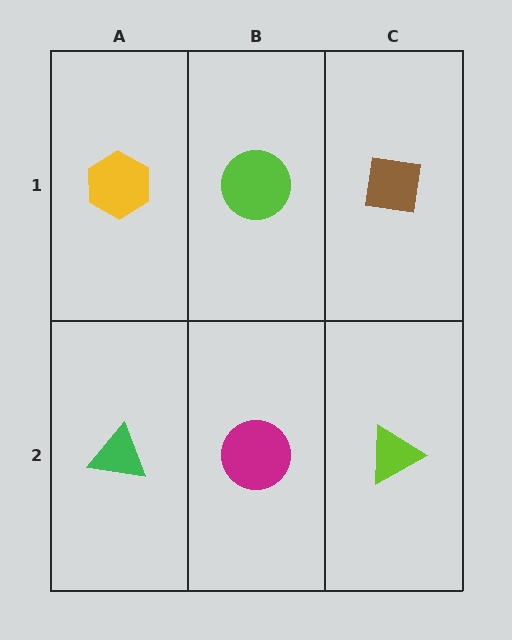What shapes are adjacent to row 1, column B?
A magenta circle (row 2, column B), a yellow hexagon (row 1, column A), a brown square (row 1, column C).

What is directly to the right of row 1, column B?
A brown square.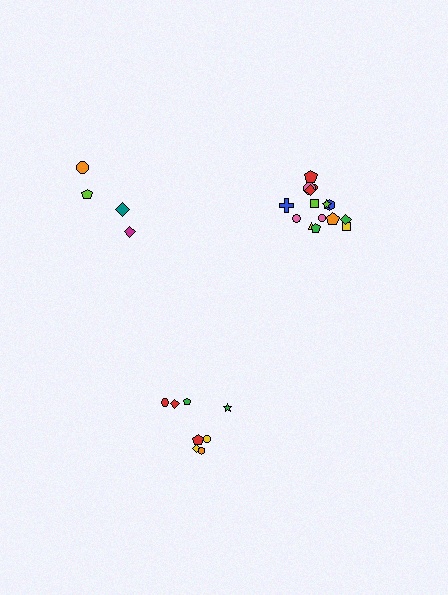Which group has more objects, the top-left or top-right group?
The top-right group.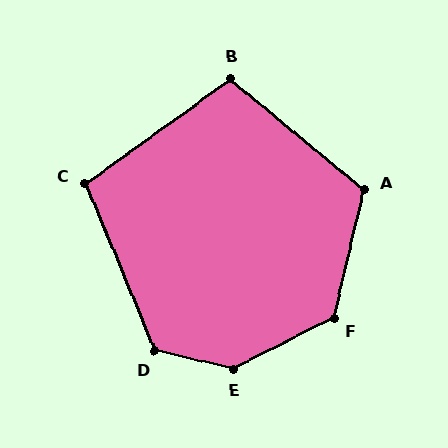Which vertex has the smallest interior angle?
C, at approximately 103 degrees.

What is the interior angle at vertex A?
Approximately 116 degrees (obtuse).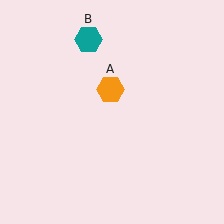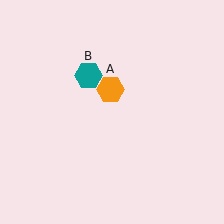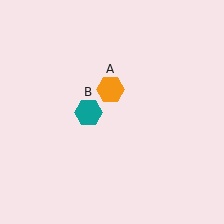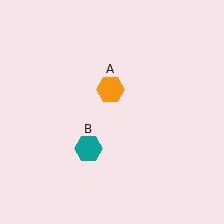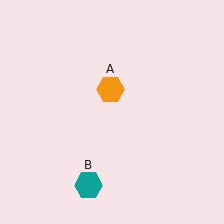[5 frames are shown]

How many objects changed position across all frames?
1 object changed position: teal hexagon (object B).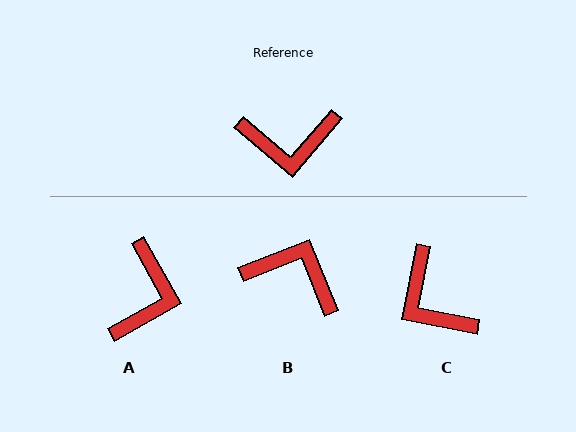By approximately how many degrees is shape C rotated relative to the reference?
Approximately 61 degrees clockwise.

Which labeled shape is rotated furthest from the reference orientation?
B, about 152 degrees away.